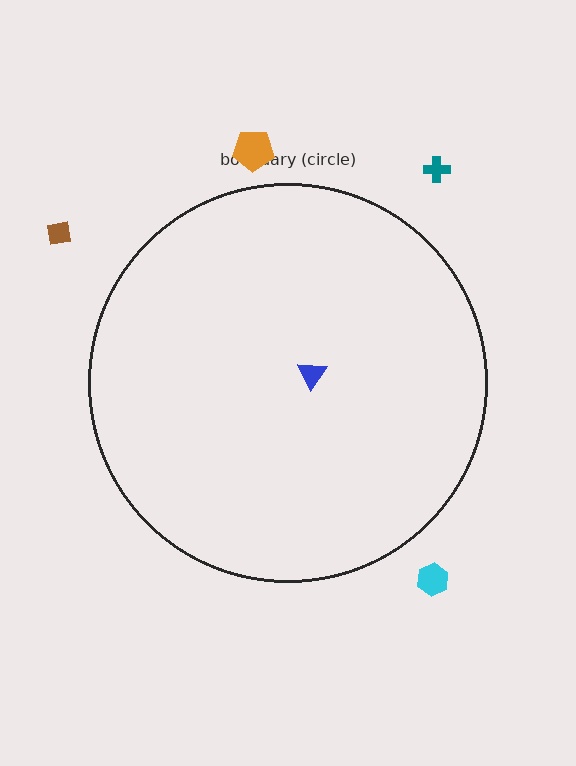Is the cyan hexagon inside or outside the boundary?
Outside.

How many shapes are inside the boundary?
1 inside, 4 outside.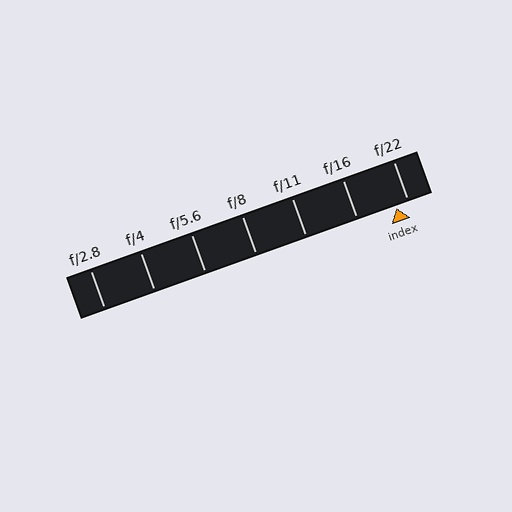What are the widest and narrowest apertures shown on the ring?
The widest aperture shown is f/2.8 and the narrowest is f/22.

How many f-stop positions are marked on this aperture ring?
There are 7 f-stop positions marked.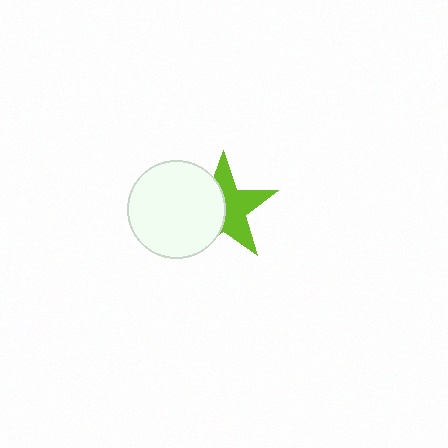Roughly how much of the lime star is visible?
About half of it is visible (roughly 54%).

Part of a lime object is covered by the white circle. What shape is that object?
It is a star.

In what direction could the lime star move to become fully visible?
The lime star could move right. That would shift it out from behind the white circle entirely.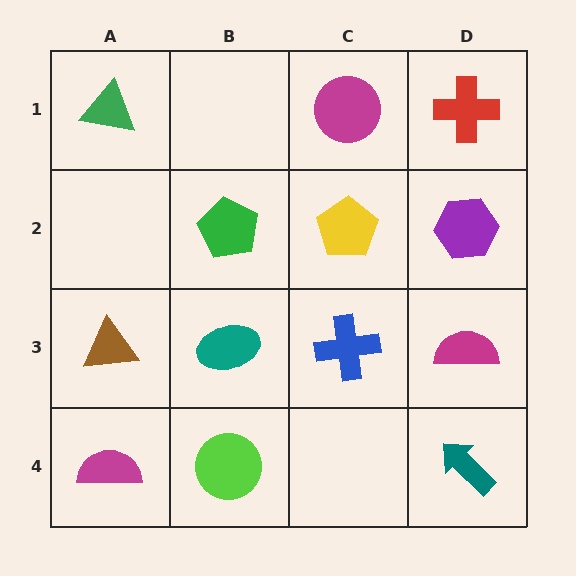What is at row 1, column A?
A green triangle.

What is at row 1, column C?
A magenta circle.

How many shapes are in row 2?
3 shapes.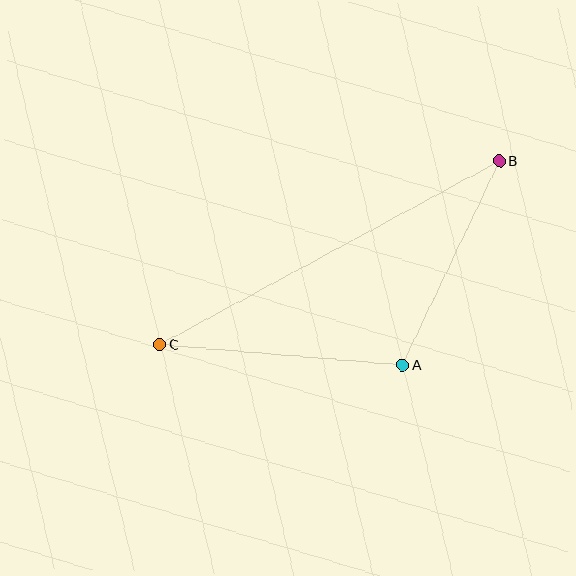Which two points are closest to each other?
Points A and B are closest to each other.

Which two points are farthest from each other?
Points B and C are farthest from each other.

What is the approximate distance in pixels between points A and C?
The distance between A and C is approximately 243 pixels.